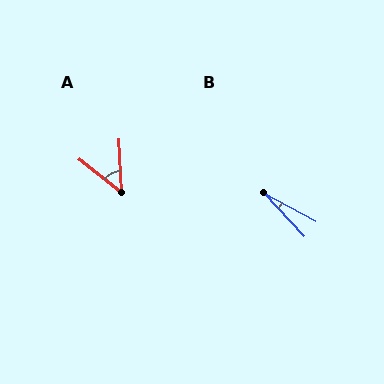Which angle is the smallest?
B, at approximately 19 degrees.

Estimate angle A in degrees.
Approximately 49 degrees.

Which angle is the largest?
A, at approximately 49 degrees.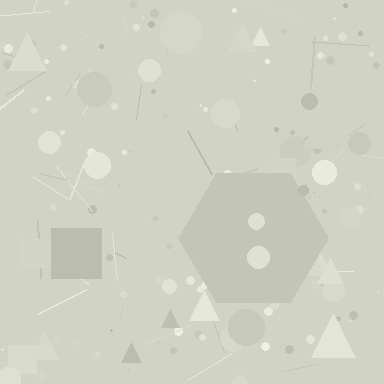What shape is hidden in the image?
A hexagon is hidden in the image.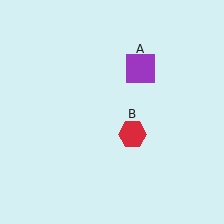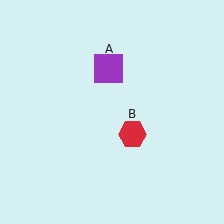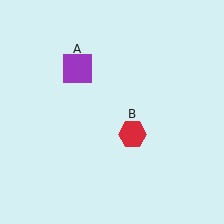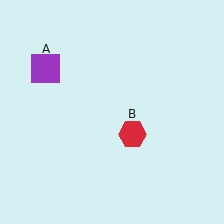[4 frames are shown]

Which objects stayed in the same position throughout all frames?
Red hexagon (object B) remained stationary.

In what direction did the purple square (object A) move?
The purple square (object A) moved left.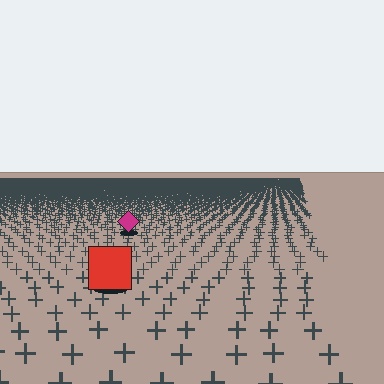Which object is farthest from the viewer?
The magenta diamond is farthest from the viewer. It appears smaller and the ground texture around it is denser.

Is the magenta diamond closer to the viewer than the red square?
No. The red square is closer — you can tell from the texture gradient: the ground texture is coarser near it.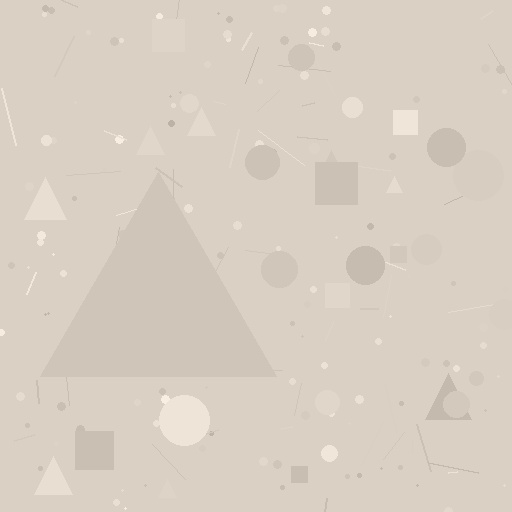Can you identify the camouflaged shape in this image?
The camouflaged shape is a triangle.